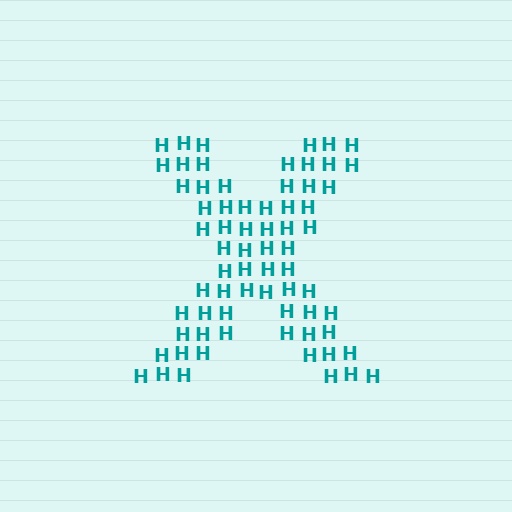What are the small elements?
The small elements are letter H's.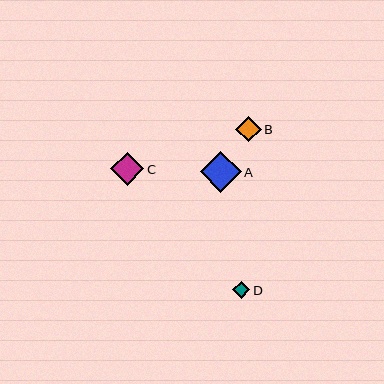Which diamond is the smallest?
Diamond D is the smallest with a size of approximately 17 pixels.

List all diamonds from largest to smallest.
From largest to smallest: A, C, B, D.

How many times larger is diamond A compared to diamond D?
Diamond A is approximately 2.4 times the size of diamond D.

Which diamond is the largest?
Diamond A is the largest with a size of approximately 41 pixels.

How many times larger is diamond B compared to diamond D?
Diamond B is approximately 1.5 times the size of diamond D.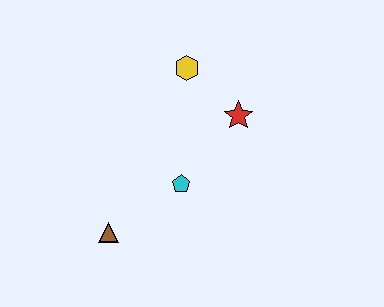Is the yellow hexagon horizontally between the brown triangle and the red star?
Yes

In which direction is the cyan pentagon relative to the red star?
The cyan pentagon is below the red star.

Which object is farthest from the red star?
The brown triangle is farthest from the red star.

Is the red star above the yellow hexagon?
No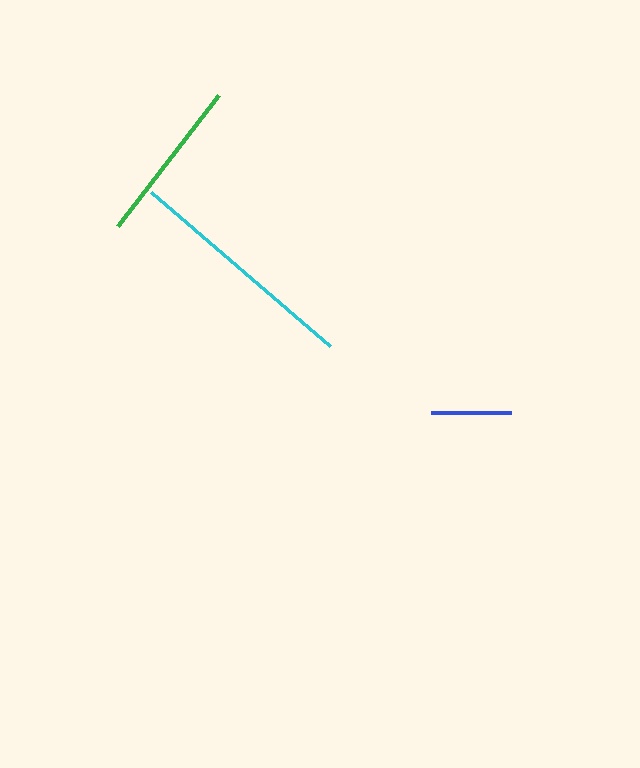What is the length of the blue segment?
The blue segment is approximately 80 pixels long.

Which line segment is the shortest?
The blue line is the shortest at approximately 80 pixels.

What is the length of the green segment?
The green segment is approximately 166 pixels long.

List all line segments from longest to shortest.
From longest to shortest: cyan, green, blue.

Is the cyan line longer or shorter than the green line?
The cyan line is longer than the green line.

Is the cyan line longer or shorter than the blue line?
The cyan line is longer than the blue line.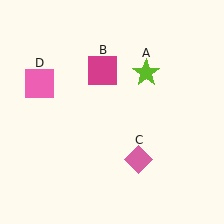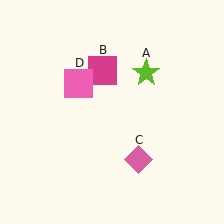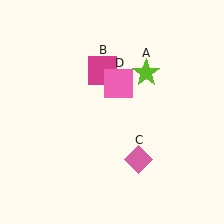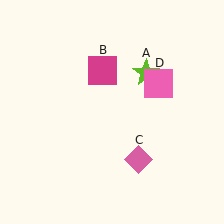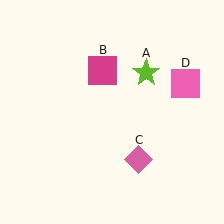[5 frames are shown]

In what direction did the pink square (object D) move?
The pink square (object D) moved right.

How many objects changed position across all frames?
1 object changed position: pink square (object D).